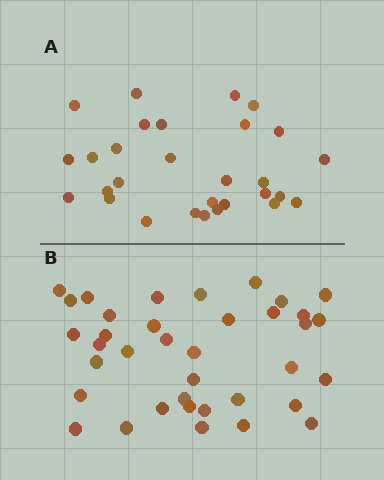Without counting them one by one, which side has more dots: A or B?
Region B (the bottom region) has more dots.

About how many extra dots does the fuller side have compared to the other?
Region B has roughly 8 or so more dots than region A.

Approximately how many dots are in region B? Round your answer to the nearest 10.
About 40 dots. (The exact count is 37, which rounds to 40.)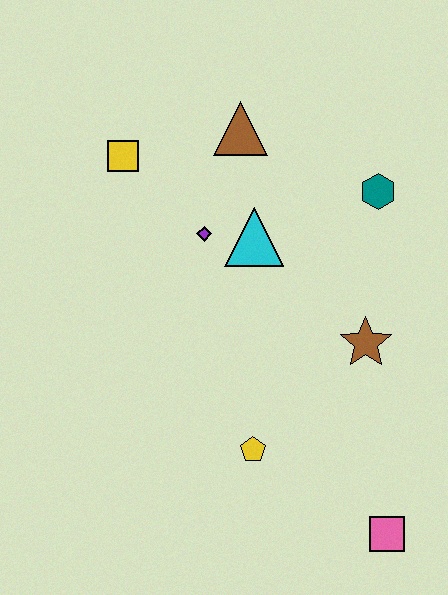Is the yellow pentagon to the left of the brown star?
Yes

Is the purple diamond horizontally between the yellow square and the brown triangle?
Yes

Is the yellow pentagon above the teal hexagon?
No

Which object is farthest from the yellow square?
The pink square is farthest from the yellow square.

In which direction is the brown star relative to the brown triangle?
The brown star is below the brown triangle.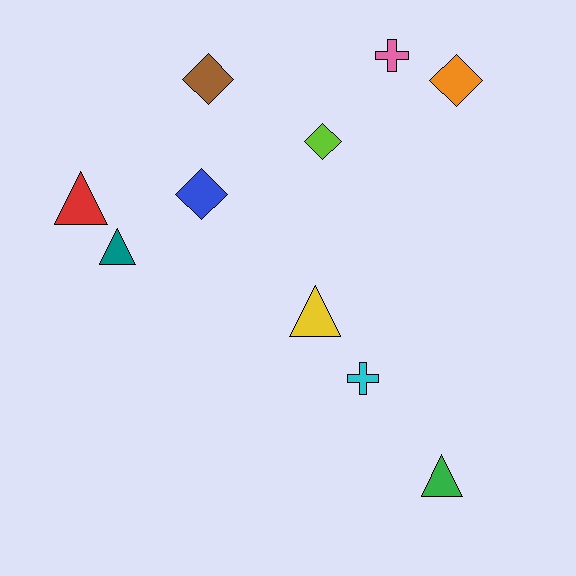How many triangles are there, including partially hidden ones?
There are 4 triangles.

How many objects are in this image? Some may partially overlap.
There are 10 objects.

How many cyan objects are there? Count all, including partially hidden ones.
There is 1 cyan object.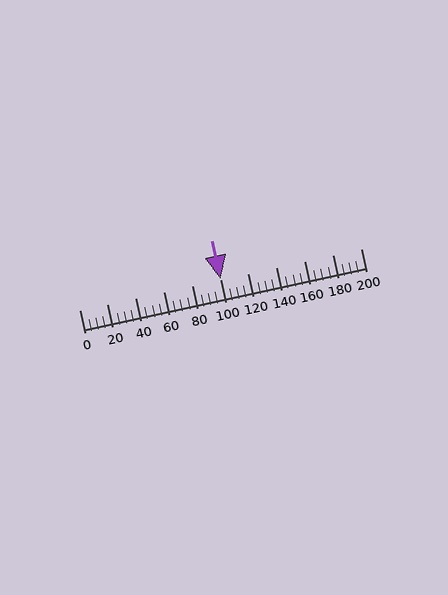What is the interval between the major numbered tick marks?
The major tick marks are spaced 20 units apart.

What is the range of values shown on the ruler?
The ruler shows values from 0 to 200.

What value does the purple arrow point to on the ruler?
The purple arrow points to approximately 100.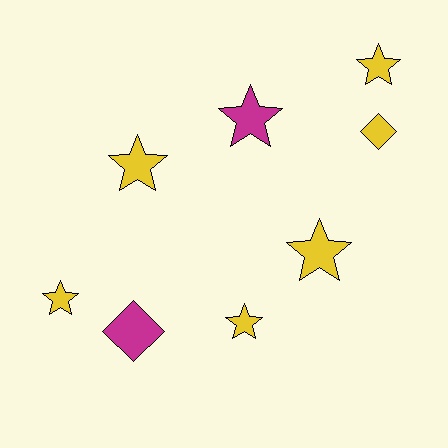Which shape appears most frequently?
Star, with 6 objects.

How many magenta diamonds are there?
There is 1 magenta diamond.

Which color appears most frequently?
Yellow, with 6 objects.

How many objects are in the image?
There are 8 objects.